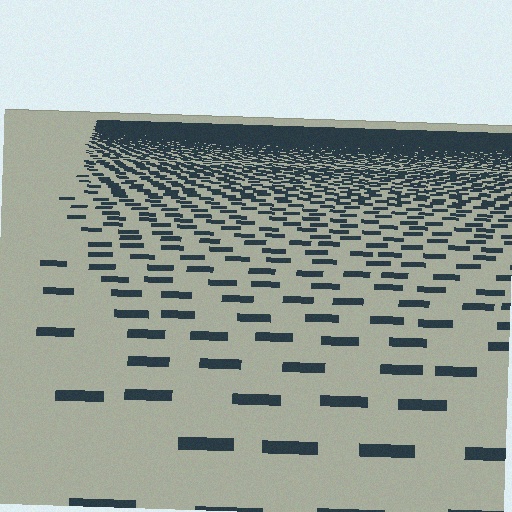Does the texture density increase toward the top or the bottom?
Density increases toward the top.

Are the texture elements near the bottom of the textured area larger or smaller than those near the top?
Larger. Near the bottom, elements are closer to the viewer and appear at a bigger on-screen size.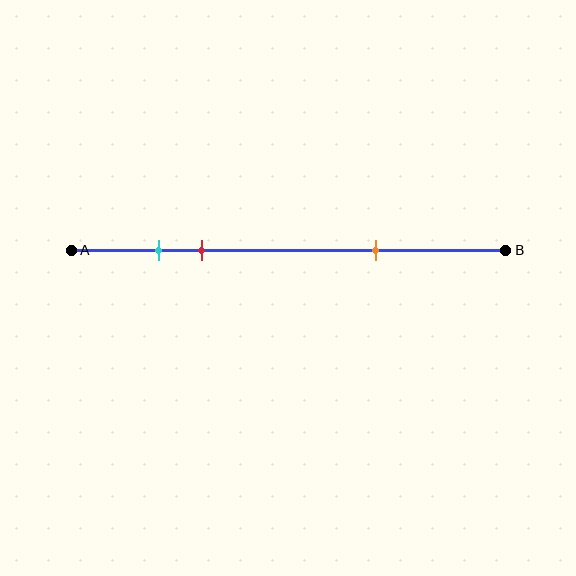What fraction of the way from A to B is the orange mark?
The orange mark is approximately 70% (0.7) of the way from A to B.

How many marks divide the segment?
There are 3 marks dividing the segment.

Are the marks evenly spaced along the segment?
No, the marks are not evenly spaced.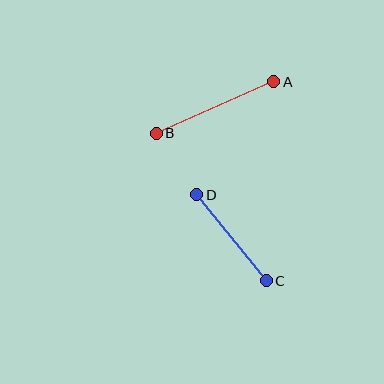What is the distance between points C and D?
The distance is approximately 110 pixels.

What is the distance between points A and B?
The distance is approximately 128 pixels.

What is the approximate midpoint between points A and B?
The midpoint is at approximately (215, 107) pixels.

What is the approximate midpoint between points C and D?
The midpoint is at approximately (232, 238) pixels.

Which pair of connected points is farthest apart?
Points A and B are farthest apart.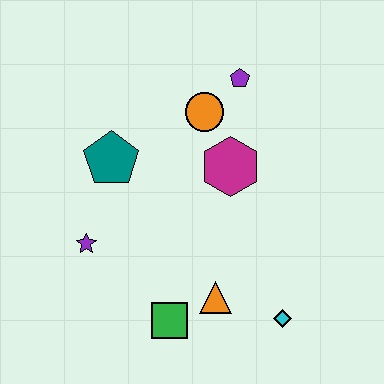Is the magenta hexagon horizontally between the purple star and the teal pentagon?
No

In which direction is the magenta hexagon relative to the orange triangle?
The magenta hexagon is above the orange triangle.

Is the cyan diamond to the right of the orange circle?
Yes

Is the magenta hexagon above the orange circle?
No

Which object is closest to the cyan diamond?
The orange triangle is closest to the cyan diamond.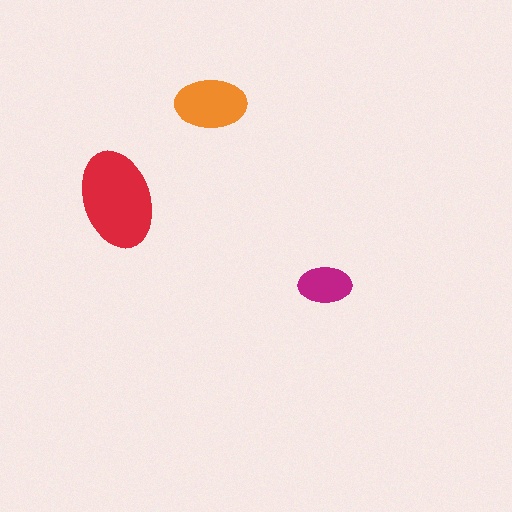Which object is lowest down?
The magenta ellipse is bottommost.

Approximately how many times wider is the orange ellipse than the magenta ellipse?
About 1.5 times wider.